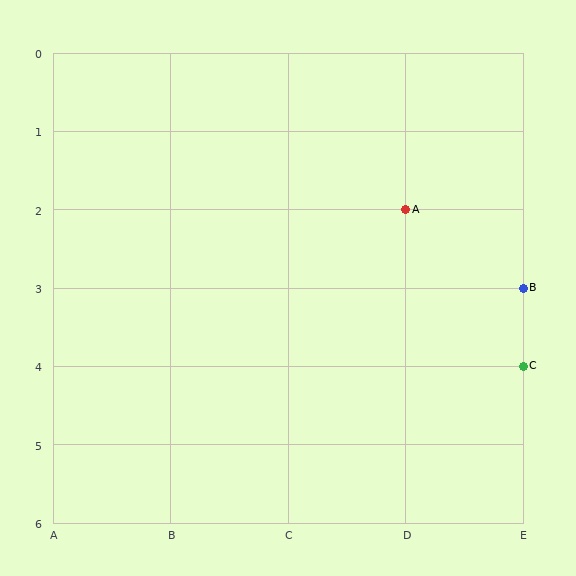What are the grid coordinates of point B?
Point B is at grid coordinates (E, 3).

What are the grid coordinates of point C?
Point C is at grid coordinates (E, 4).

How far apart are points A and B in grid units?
Points A and B are 1 column and 1 row apart (about 1.4 grid units diagonally).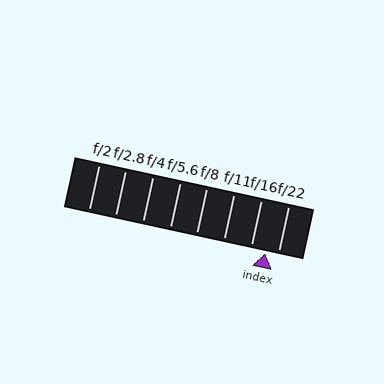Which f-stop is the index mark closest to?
The index mark is closest to f/22.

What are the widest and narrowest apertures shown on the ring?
The widest aperture shown is f/2 and the narrowest is f/22.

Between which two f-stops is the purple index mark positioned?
The index mark is between f/16 and f/22.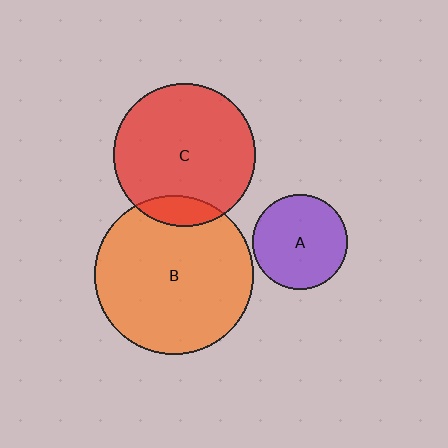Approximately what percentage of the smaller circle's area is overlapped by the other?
Approximately 10%.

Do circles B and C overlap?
Yes.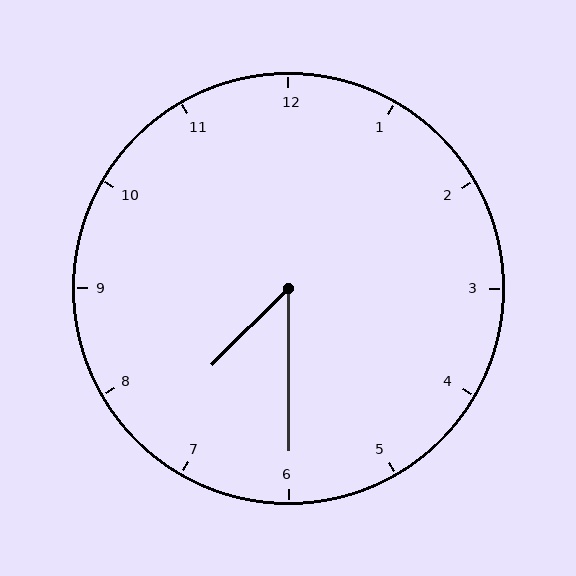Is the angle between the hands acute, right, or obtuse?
It is acute.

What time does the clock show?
7:30.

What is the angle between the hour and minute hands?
Approximately 45 degrees.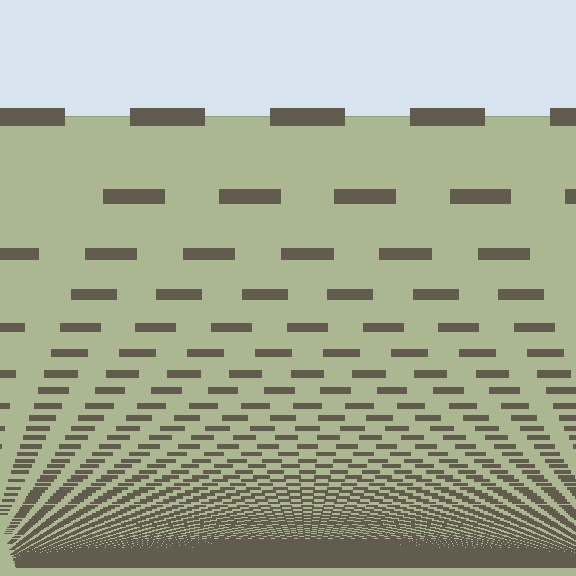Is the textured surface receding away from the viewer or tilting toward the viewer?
The surface appears to tilt toward the viewer. Texture elements get larger and sparser toward the top.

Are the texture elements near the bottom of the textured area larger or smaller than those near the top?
Smaller. The gradient is inverted — elements near the bottom are smaller and denser.